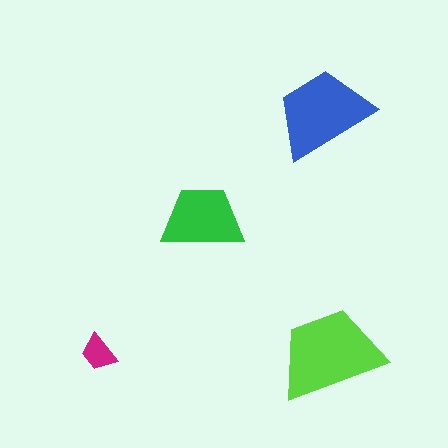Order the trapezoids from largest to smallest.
the lime one, the blue one, the green one, the magenta one.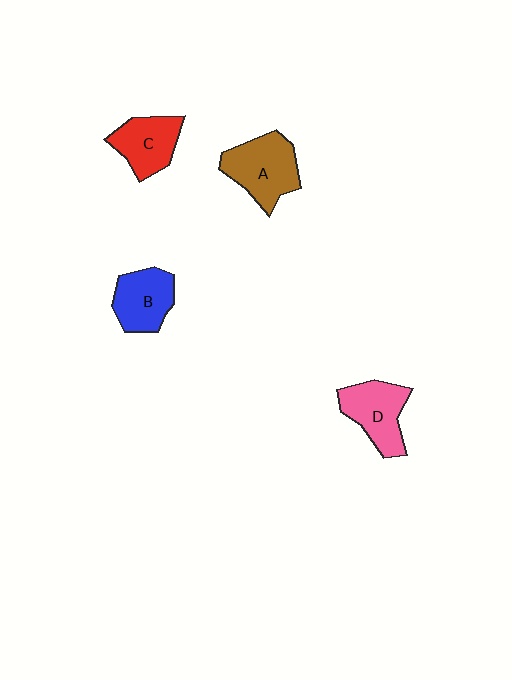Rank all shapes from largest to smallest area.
From largest to smallest: A (brown), D (pink), B (blue), C (red).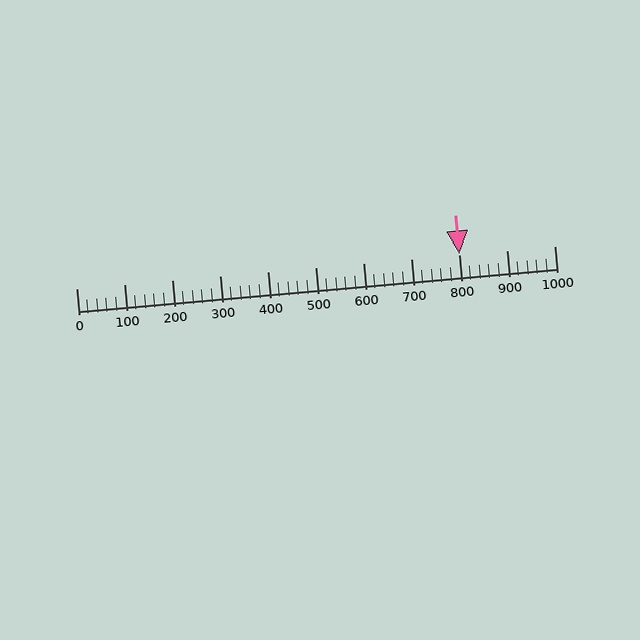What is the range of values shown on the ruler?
The ruler shows values from 0 to 1000.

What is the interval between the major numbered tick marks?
The major tick marks are spaced 100 units apart.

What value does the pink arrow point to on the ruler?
The pink arrow points to approximately 800.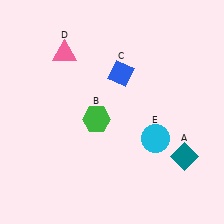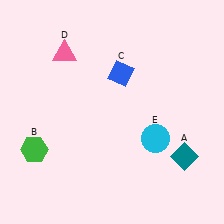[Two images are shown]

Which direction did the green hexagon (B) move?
The green hexagon (B) moved left.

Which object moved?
The green hexagon (B) moved left.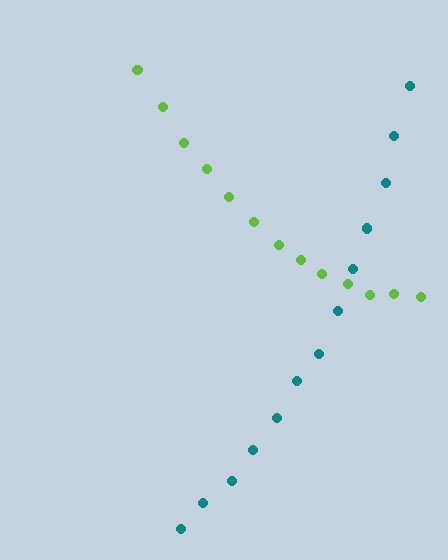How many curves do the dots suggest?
There are 2 distinct paths.